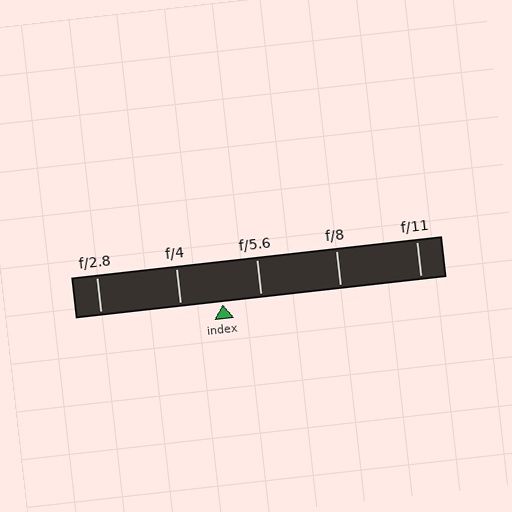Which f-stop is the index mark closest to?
The index mark is closest to f/5.6.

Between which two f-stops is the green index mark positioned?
The index mark is between f/4 and f/5.6.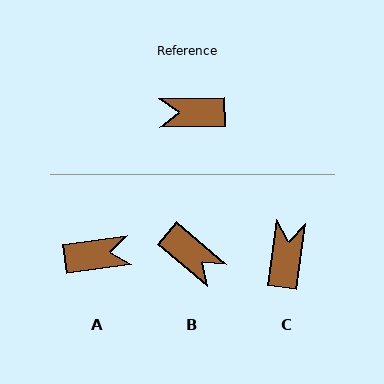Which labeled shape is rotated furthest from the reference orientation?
A, about 173 degrees away.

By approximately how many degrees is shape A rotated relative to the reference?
Approximately 173 degrees clockwise.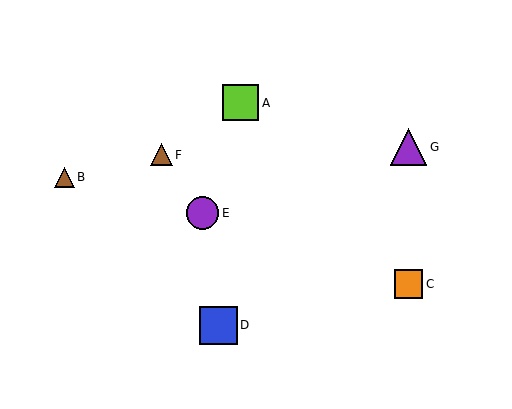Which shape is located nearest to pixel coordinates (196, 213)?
The purple circle (labeled E) at (202, 213) is nearest to that location.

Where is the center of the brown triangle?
The center of the brown triangle is at (64, 177).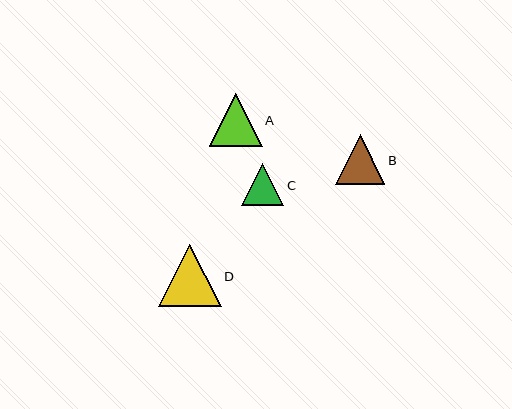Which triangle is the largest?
Triangle D is the largest with a size of approximately 62 pixels.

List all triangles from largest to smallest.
From largest to smallest: D, A, B, C.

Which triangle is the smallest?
Triangle C is the smallest with a size of approximately 42 pixels.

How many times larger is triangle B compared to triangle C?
Triangle B is approximately 1.2 times the size of triangle C.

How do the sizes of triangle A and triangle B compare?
Triangle A and triangle B are approximately the same size.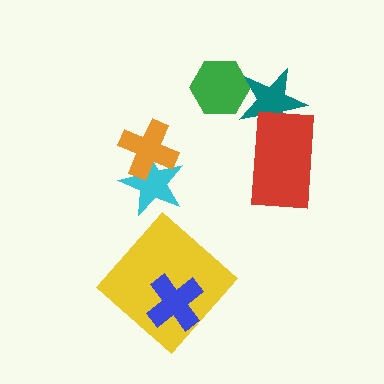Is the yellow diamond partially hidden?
Yes, it is partially covered by another shape.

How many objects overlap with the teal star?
2 objects overlap with the teal star.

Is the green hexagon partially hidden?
Yes, it is partially covered by another shape.